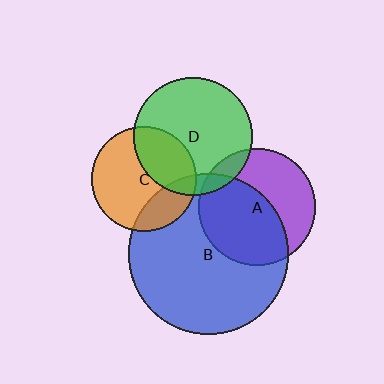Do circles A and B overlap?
Yes.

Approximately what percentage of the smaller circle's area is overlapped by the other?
Approximately 55%.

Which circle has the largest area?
Circle B (blue).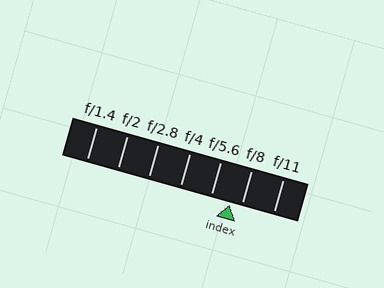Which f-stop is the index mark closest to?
The index mark is closest to f/8.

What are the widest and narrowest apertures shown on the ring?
The widest aperture shown is f/1.4 and the narrowest is f/11.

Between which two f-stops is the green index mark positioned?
The index mark is between f/5.6 and f/8.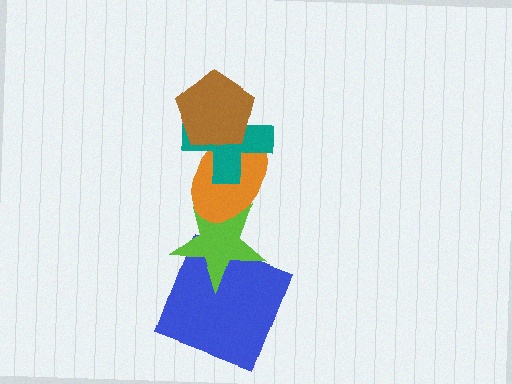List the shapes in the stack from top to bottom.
From top to bottom: the brown pentagon, the teal cross, the orange ellipse, the lime star, the blue square.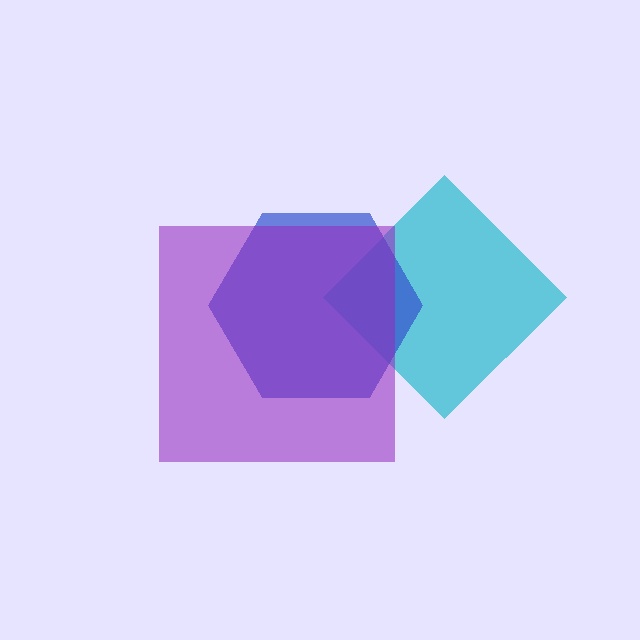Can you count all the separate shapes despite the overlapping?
Yes, there are 3 separate shapes.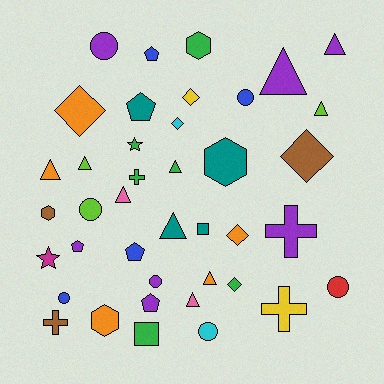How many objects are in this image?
There are 40 objects.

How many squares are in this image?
There are 2 squares.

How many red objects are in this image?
There is 1 red object.